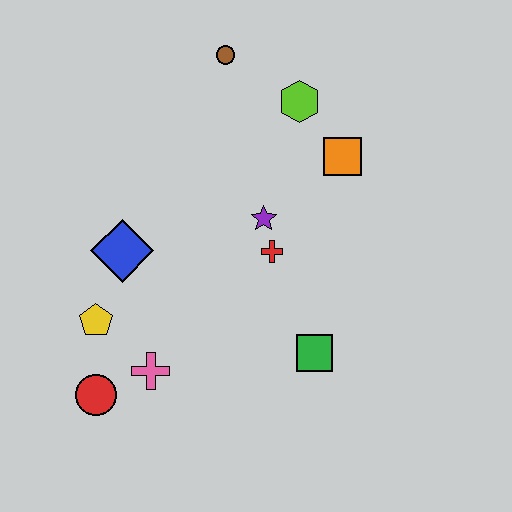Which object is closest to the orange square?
The lime hexagon is closest to the orange square.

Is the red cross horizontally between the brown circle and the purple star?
No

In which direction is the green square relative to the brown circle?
The green square is below the brown circle.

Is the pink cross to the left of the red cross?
Yes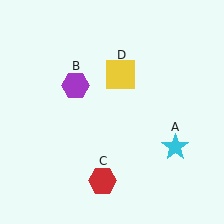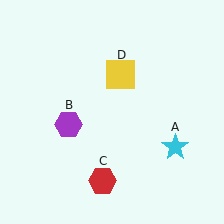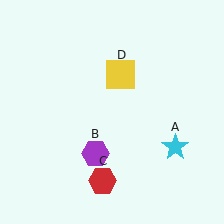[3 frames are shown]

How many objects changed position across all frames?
1 object changed position: purple hexagon (object B).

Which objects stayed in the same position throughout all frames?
Cyan star (object A) and red hexagon (object C) and yellow square (object D) remained stationary.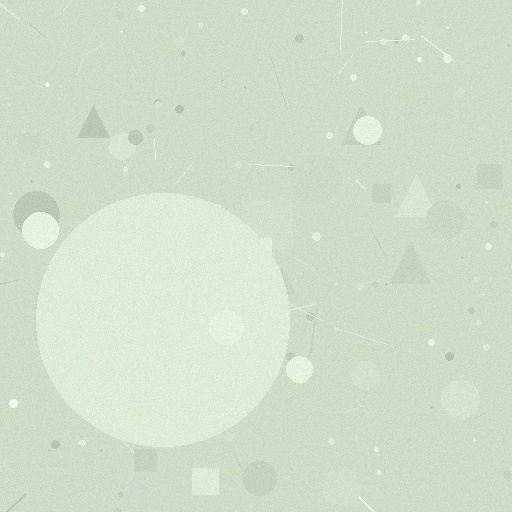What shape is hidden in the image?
A circle is hidden in the image.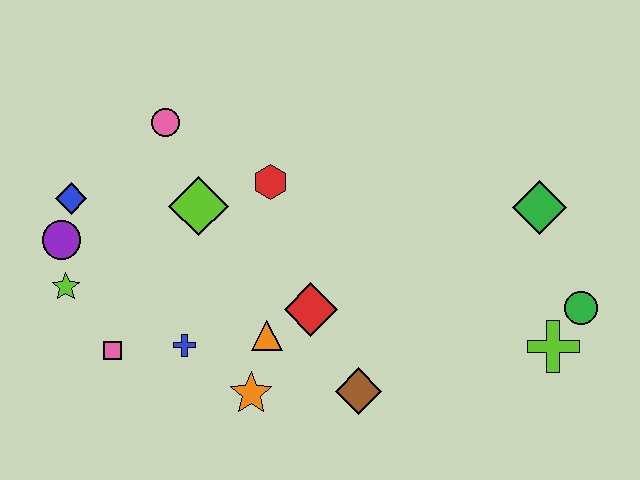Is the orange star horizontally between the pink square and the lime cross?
Yes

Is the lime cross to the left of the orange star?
No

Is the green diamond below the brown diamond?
No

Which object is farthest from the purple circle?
The green circle is farthest from the purple circle.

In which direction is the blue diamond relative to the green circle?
The blue diamond is to the left of the green circle.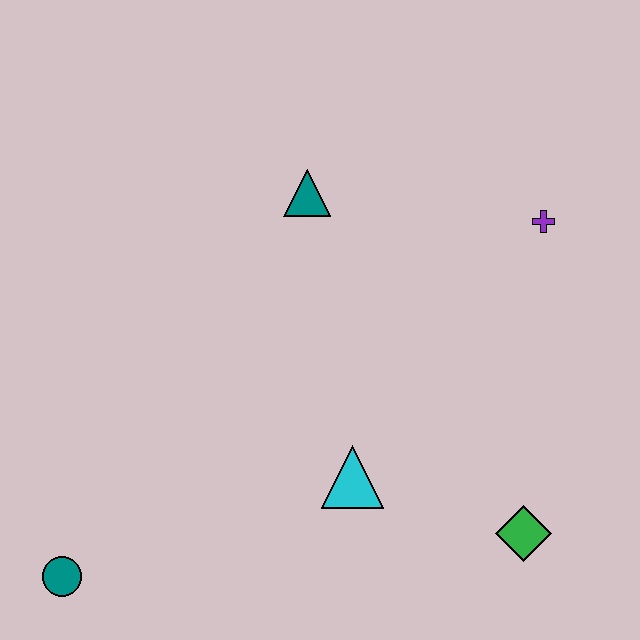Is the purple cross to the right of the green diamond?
Yes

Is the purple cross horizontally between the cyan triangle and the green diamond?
No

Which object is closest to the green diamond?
The cyan triangle is closest to the green diamond.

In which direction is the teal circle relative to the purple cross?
The teal circle is to the left of the purple cross.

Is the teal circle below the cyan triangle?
Yes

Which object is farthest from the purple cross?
The teal circle is farthest from the purple cross.